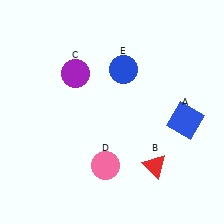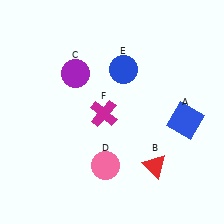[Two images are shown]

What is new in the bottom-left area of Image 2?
A magenta cross (F) was added in the bottom-left area of Image 2.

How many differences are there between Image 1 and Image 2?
There is 1 difference between the two images.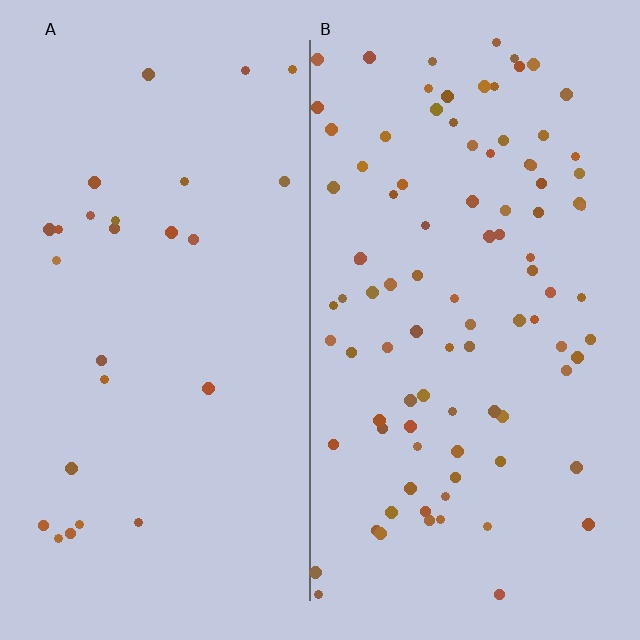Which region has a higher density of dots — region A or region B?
B (the right).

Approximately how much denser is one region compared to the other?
Approximately 3.6× — region B over region A.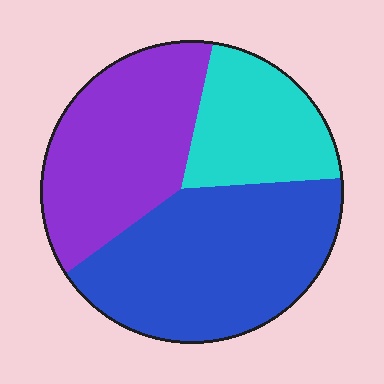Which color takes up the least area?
Cyan, at roughly 20%.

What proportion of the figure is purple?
Purple takes up between a third and a half of the figure.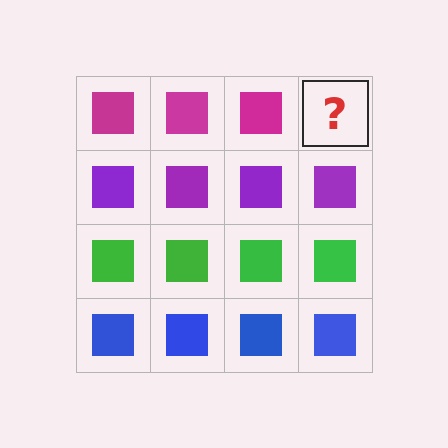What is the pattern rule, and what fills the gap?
The rule is that each row has a consistent color. The gap should be filled with a magenta square.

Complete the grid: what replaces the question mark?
The question mark should be replaced with a magenta square.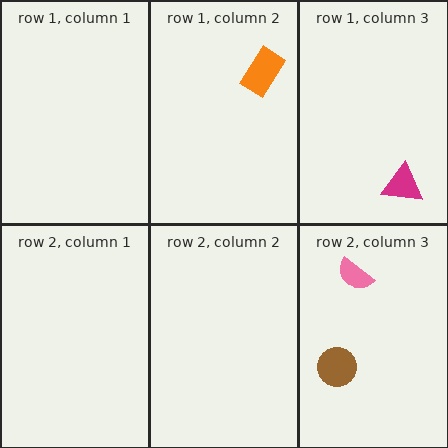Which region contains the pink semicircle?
The row 2, column 3 region.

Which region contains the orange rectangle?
The row 1, column 2 region.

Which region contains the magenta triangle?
The row 1, column 3 region.